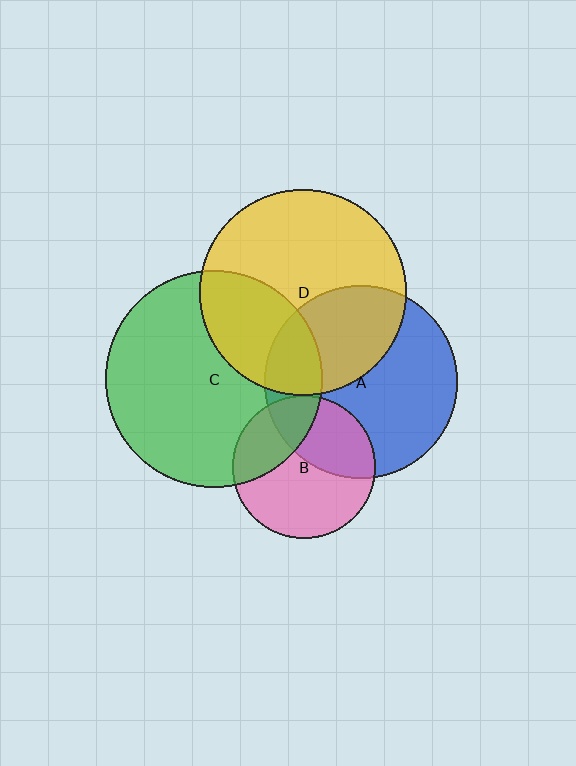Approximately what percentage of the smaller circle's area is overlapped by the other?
Approximately 35%.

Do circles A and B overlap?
Yes.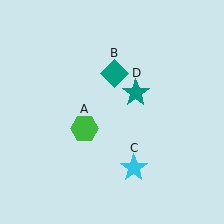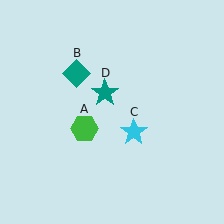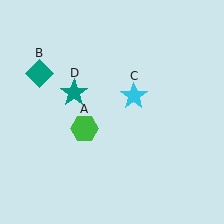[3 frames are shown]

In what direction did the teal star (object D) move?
The teal star (object D) moved left.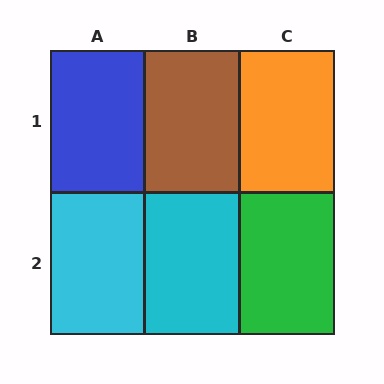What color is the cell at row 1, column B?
Brown.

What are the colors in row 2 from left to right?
Cyan, cyan, green.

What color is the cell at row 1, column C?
Orange.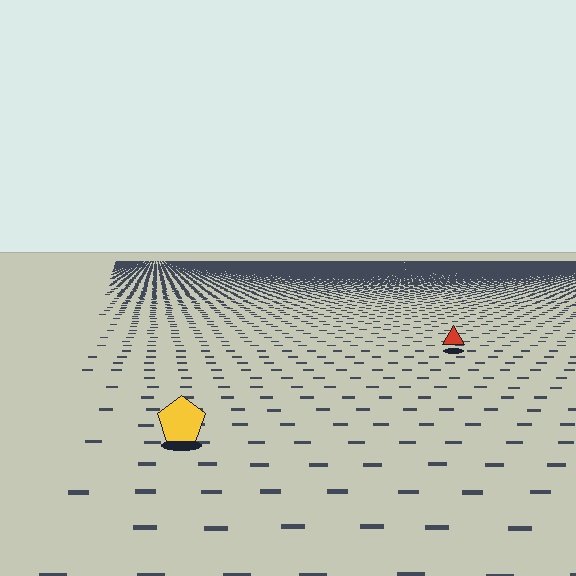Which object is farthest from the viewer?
The red triangle is farthest from the viewer. It appears smaller and the ground texture around it is denser.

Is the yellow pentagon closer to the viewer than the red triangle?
Yes. The yellow pentagon is closer — you can tell from the texture gradient: the ground texture is coarser near it.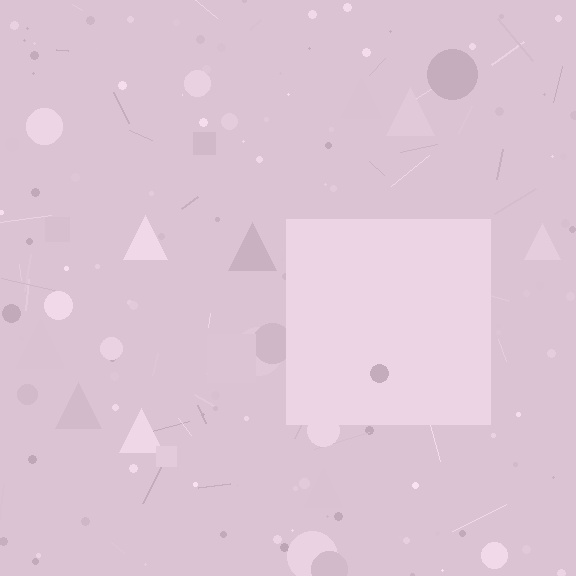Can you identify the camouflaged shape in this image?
The camouflaged shape is a square.